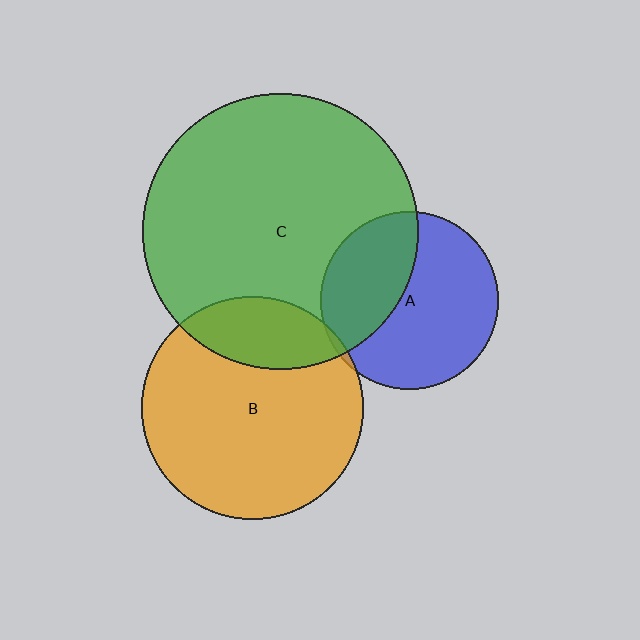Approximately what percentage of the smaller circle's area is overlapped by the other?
Approximately 20%.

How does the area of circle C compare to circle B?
Approximately 1.5 times.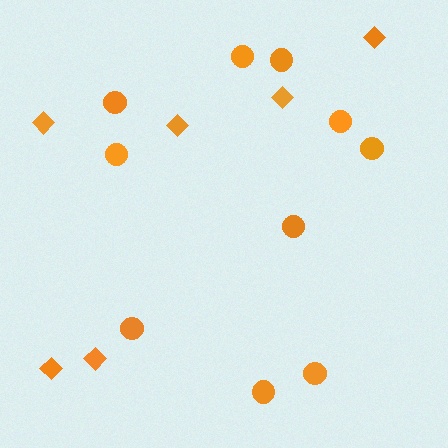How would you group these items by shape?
There are 2 groups: one group of diamonds (6) and one group of circles (10).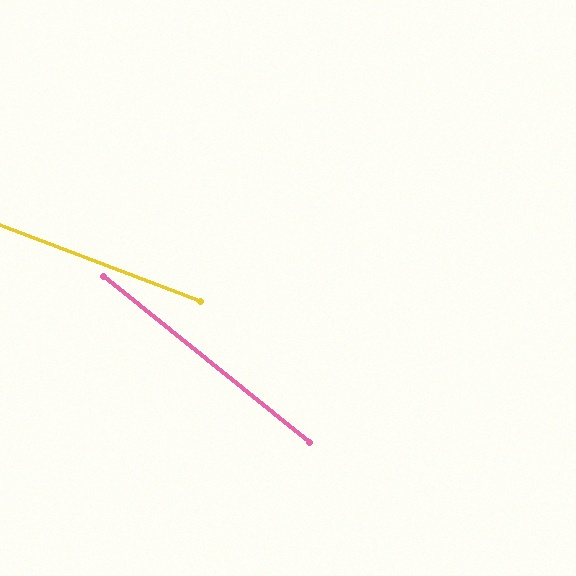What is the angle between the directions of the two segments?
Approximately 18 degrees.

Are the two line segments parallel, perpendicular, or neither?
Neither parallel nor perpendicular — they differ by about 18°.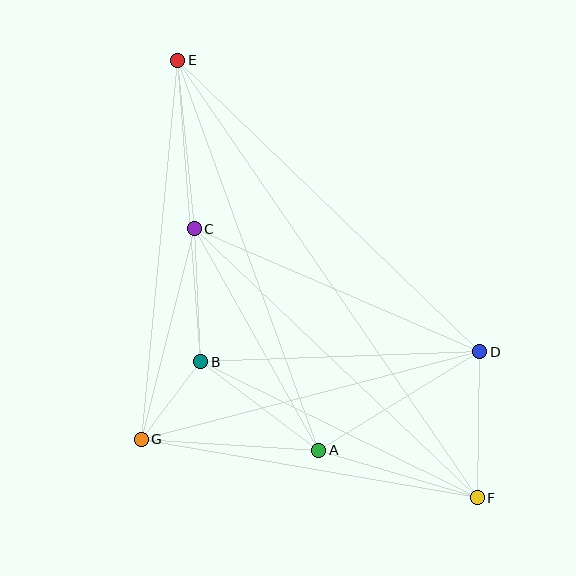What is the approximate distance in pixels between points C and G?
The distance between C and G is approximately 217 pixels.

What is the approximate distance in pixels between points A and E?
The distance between A and E is approximately 415 pixels.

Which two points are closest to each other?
Points B and G are closest to each other.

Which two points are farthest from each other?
Points E and F are farthest from each other.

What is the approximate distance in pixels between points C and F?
The distance between C and F is approximately 390 pixels.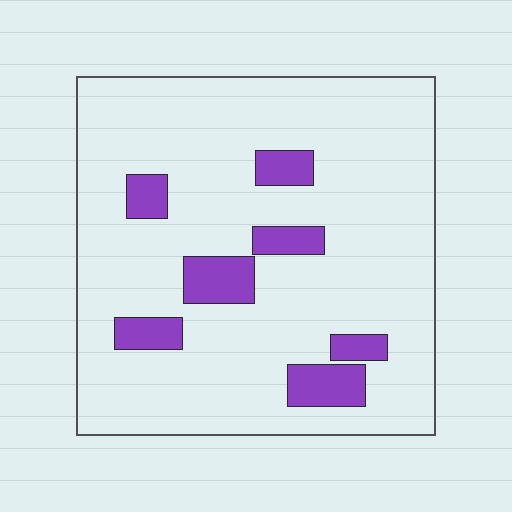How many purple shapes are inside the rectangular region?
7.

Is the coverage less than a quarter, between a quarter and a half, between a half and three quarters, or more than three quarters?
Less than a quarter.